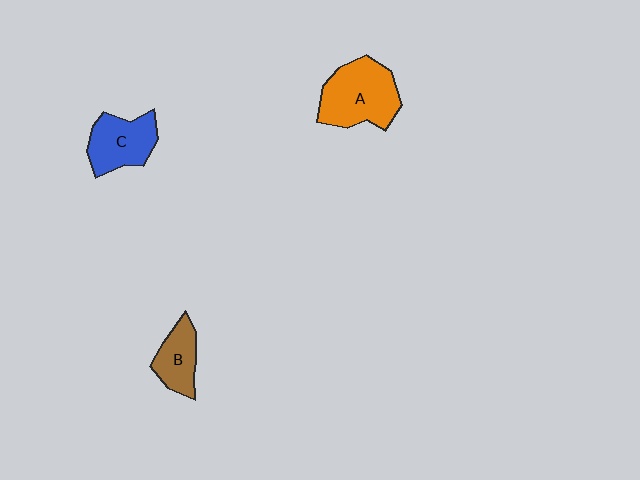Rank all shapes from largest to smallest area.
From largest to smallest: A (orange), C (blue), B (brown).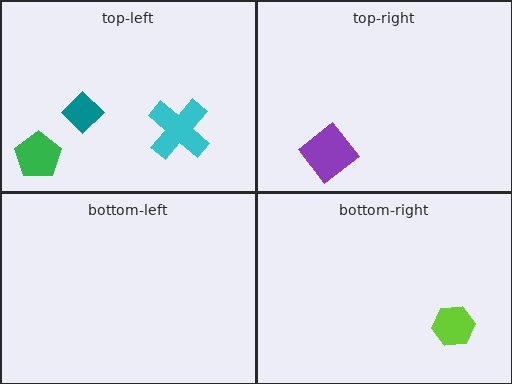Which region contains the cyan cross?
The top-left region.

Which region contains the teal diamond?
The top-left region.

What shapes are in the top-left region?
The teal diamond, the cyan cross, the green pentagon.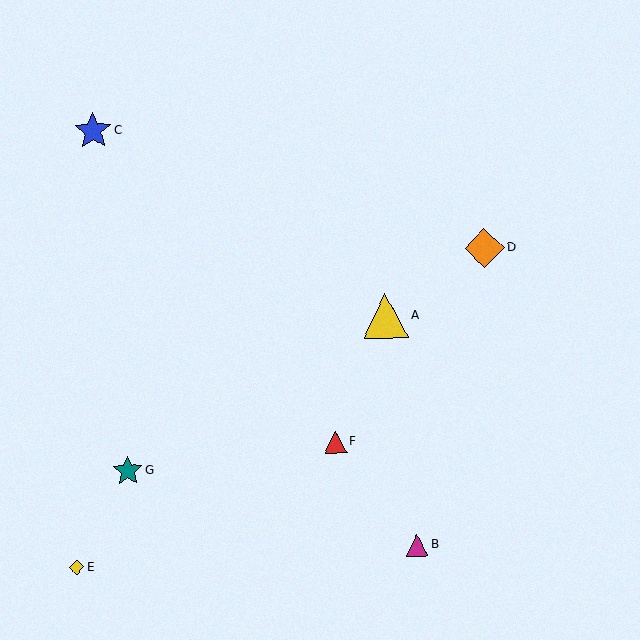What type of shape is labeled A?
Shape A is a yellow triangle.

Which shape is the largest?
The yellow triangle (labeled A) is the largest.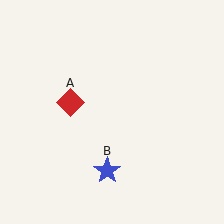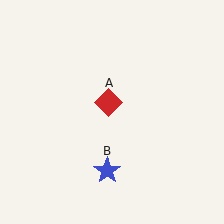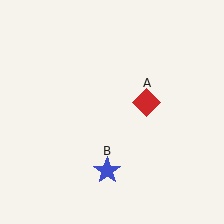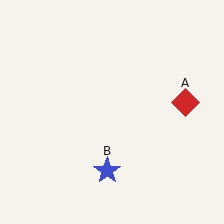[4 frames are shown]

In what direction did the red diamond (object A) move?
The red diamond (object A) moved right.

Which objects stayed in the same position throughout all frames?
Blue star (object B) remained stationary.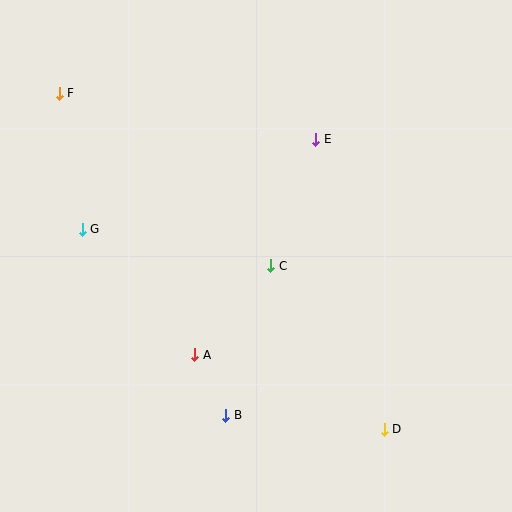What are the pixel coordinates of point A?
Point A is at (195, 355).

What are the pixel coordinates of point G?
Point G is at (82, 229).